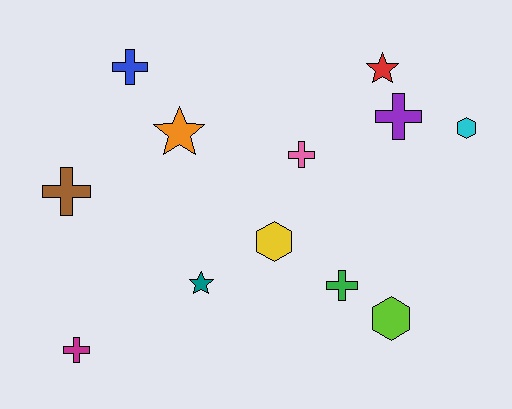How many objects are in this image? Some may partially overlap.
There are 12 objects.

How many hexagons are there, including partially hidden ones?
There are 3 hexagons.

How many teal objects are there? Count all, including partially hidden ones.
There is 1 teal object.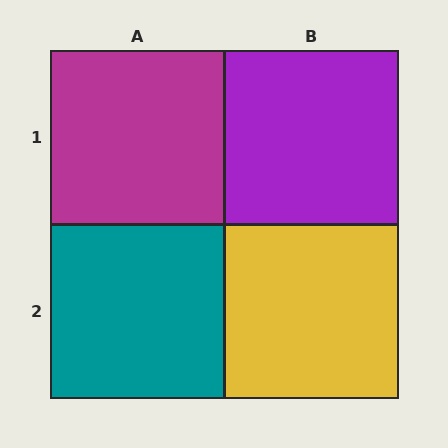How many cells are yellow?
1 cell is yellow.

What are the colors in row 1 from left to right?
Magenta, purple.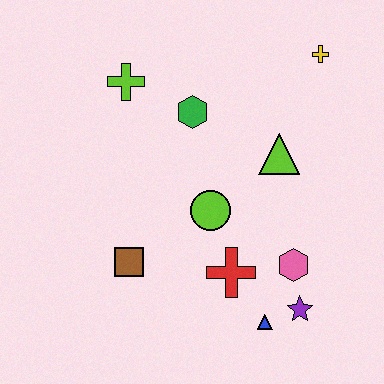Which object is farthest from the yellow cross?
The brown square is farthest from the yellow cross.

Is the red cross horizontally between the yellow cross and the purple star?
No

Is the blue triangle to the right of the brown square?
Yes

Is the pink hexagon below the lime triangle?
Yes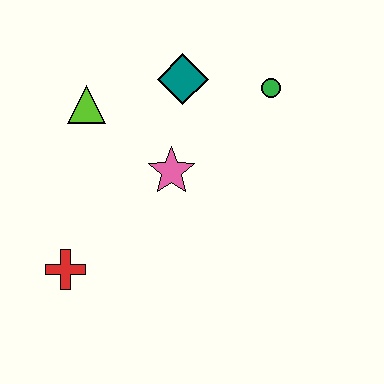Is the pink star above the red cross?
Yes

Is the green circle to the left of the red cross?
No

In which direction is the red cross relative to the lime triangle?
The red cross is below the lime triangle.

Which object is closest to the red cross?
The pink star is closest to the red cross.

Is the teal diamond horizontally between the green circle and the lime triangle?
Yes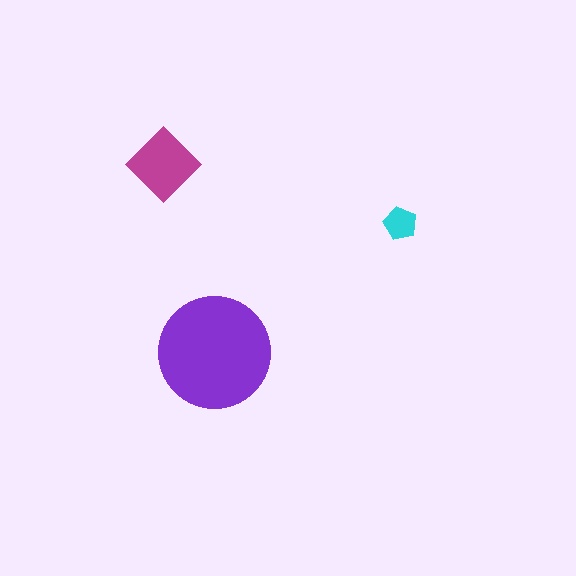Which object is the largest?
The purple circle.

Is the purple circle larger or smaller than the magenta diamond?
Larger.